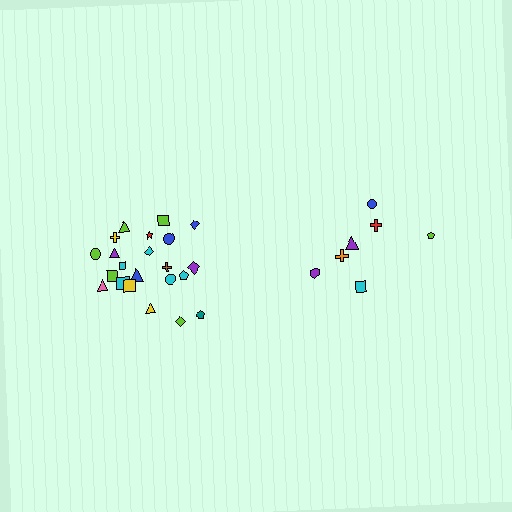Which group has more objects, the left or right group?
The left group.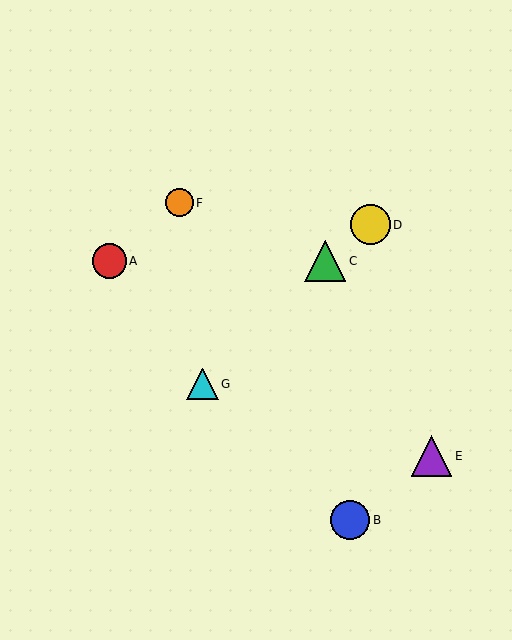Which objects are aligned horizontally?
Objects A, C are aligned horizontally.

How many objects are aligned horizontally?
2 objects (A, C) are aligned horizontally.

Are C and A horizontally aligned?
Yes, both are at y≈261.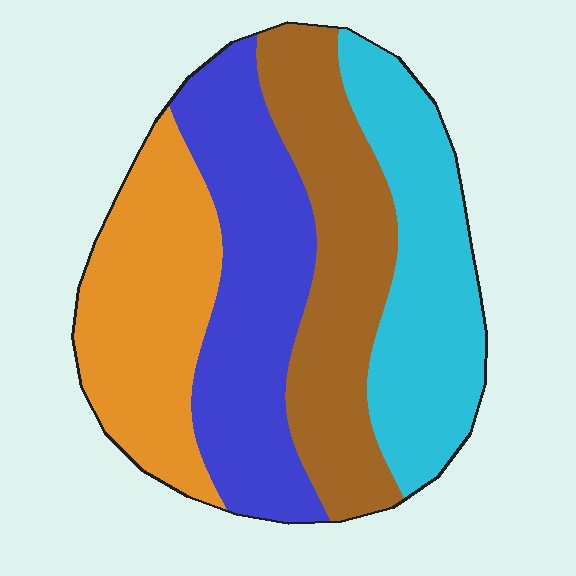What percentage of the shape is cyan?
Cyan takes up about one quarter (1/4) of the shape.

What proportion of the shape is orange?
Orange covers roughly 25% of the shape.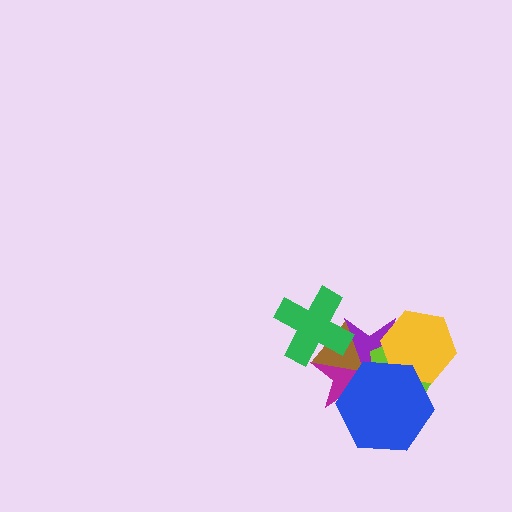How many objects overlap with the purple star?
6 objects overlap with the purple star.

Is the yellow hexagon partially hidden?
Yes, it is partially covered by another shape.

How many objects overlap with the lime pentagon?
4 objects overlap with the lime pentagon.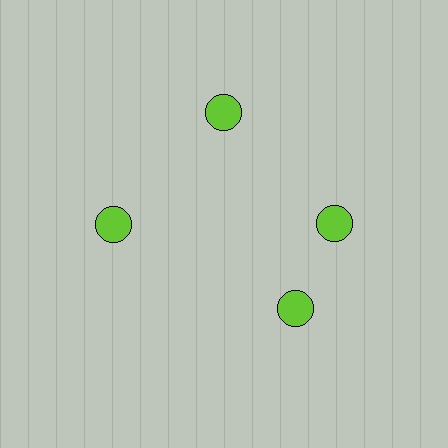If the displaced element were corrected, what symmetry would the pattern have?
It would have 4-fold rotational symmetry — the pattern would map onto itself every 90 degrees.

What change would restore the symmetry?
The symmetry would be restored by rotating it back into even spacing with its neighbors so that all 4 circles sit at equal angles and equal distance from the center.